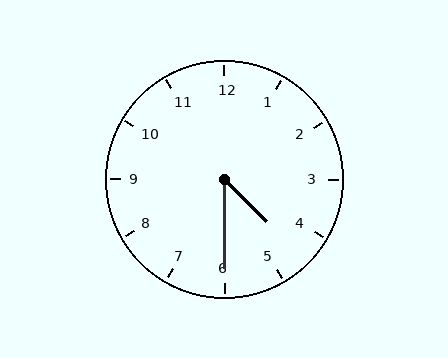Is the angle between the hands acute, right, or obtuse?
It is acute.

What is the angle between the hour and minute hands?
Approximately 45 degrees.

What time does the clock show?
4:30.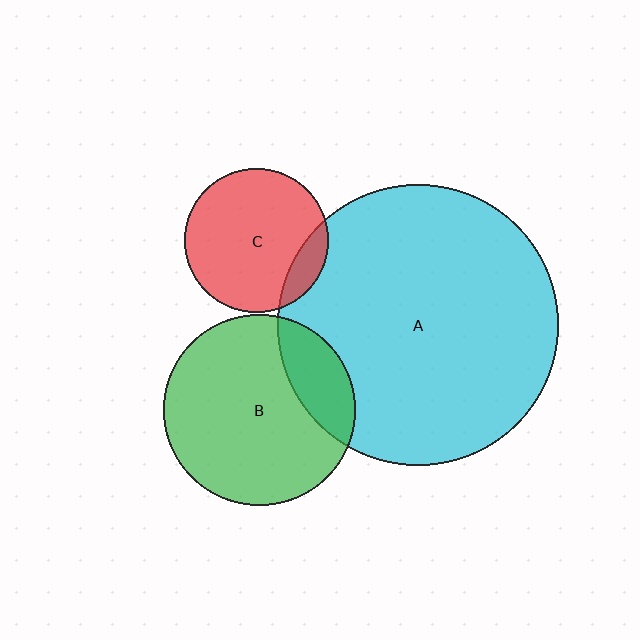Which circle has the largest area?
Circle A (cyan).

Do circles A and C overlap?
Yes.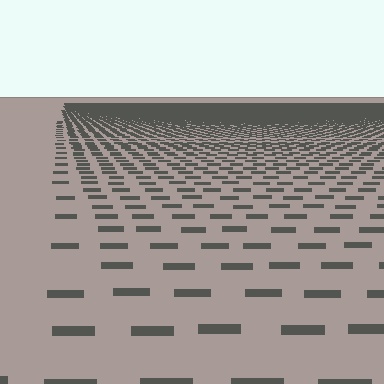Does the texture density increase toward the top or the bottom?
Density increases toward the top.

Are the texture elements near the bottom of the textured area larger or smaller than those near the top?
Larger. Near the bottom, elements are closer to the viewer and appear at a bigger on-screen size.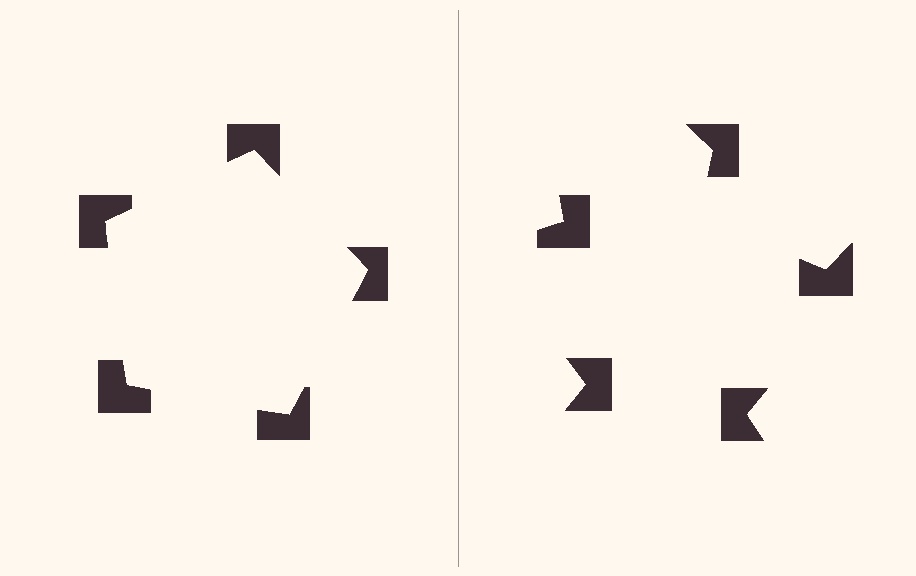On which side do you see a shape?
An illusory pentagon appears on the left side. On the right side the wedge cuts are rotated, so no coherent shape forms.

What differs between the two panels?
The notched squares are positioned identically on both sides; only the wedge orientations differ. On the left they align to a pentagon; on the right they are misaligned.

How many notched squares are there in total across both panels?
10 — 5 on each side.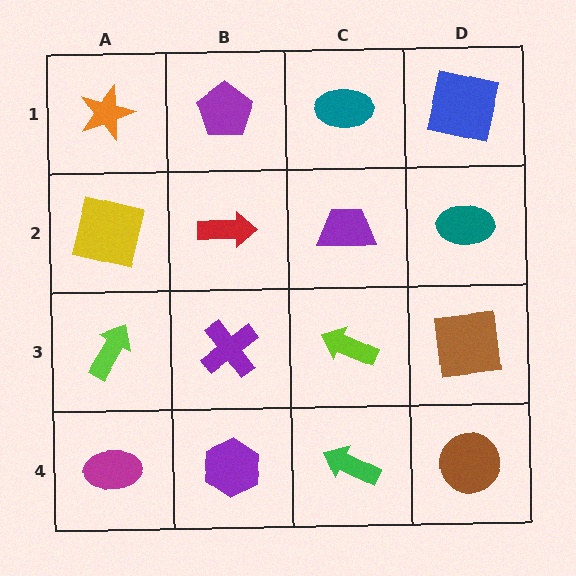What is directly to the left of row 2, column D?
A purple trapezoid.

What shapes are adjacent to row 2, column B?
A purple pentagon (row 1, column B), a purple cross (row 3, column B), a yellow square (row 2, column A), a purple trapezoid (row 2, column C).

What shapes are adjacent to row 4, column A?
A lime arrow (row 3, column A), a purple hexagon (row 4, column B).